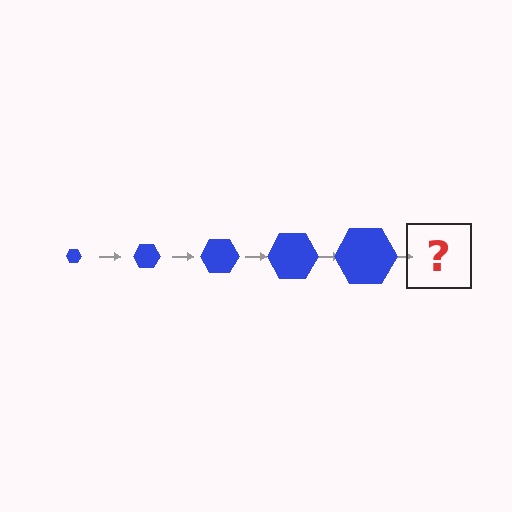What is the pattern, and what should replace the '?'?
The pattern is that the hexagon gets progressively larger each step. The '?' should be a blue hexagon, larger than the previous one.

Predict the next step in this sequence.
The next step is a blue hexagon, larger than the previous one.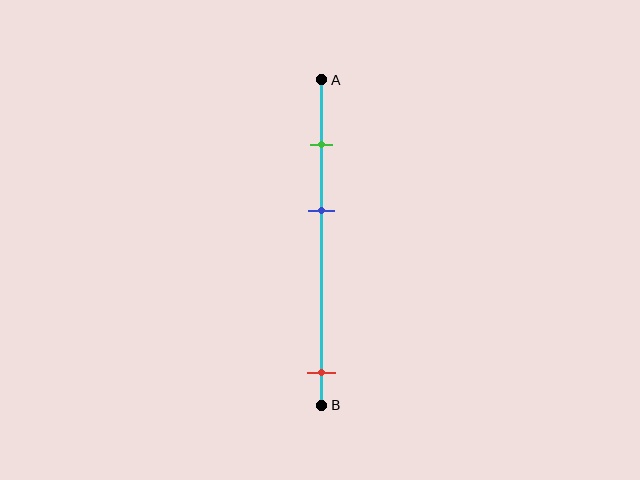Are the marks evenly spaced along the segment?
No, the marks are not evenly spaced.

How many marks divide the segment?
There are 3 marks dividing the segment.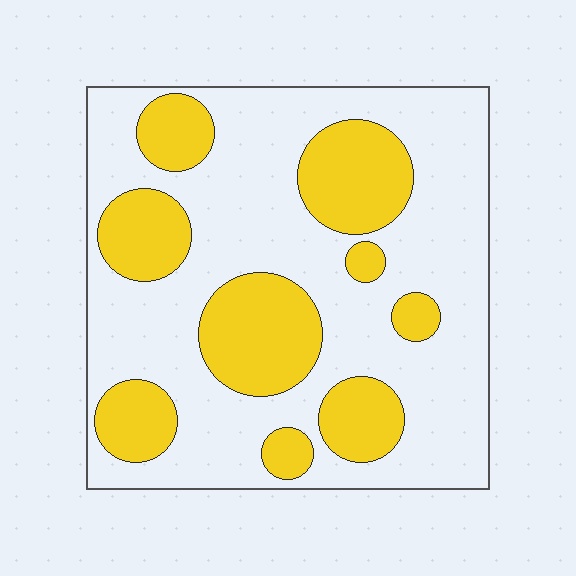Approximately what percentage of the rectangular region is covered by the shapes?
Approximately 30%.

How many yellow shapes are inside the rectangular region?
9.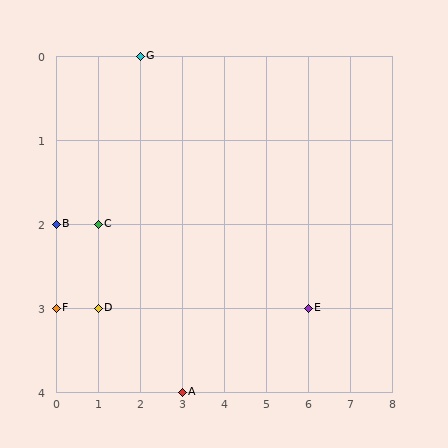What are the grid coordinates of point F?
Point F is at grid coordinates (0, 3).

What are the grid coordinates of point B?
Point B is at grid coordinates (0, 2).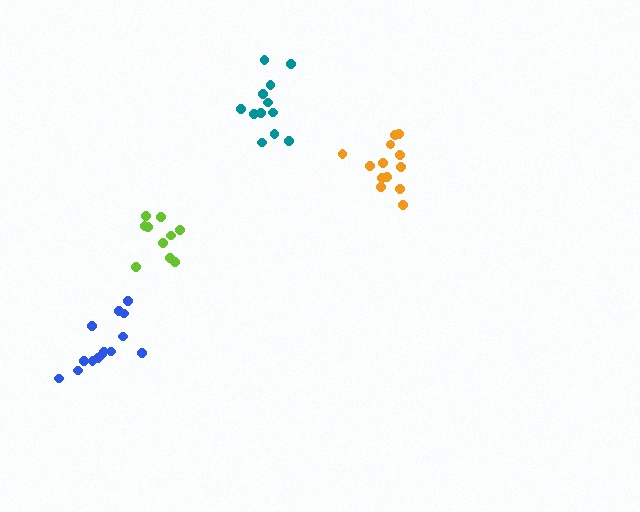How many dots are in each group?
Group 1: 14 dots, Group 2: 12 dots, Group 3: 10 dots, Group 4: 13 dots (49 total).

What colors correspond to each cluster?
The clusters are colored: blue, teal, lime, orange.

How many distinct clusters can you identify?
There are 4 distinct clusters.